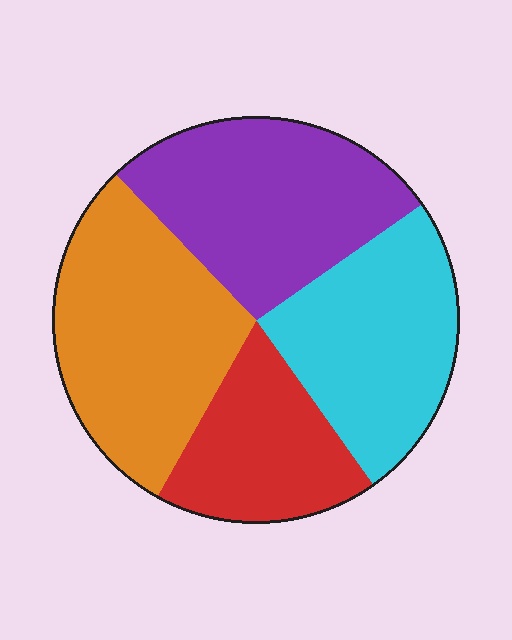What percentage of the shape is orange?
Orange covers 30% of the shape.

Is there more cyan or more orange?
Orange.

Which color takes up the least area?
Red, at roughly 20%.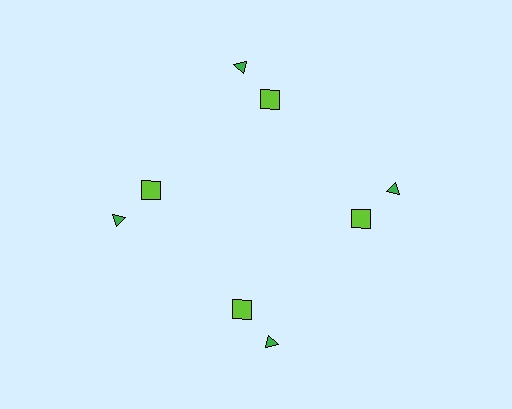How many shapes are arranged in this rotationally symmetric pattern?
There are 8 shapes, arranged in 4 groups of 2.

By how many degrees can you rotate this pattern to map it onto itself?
The pattern maps onto itself every 90 degrees of rotation.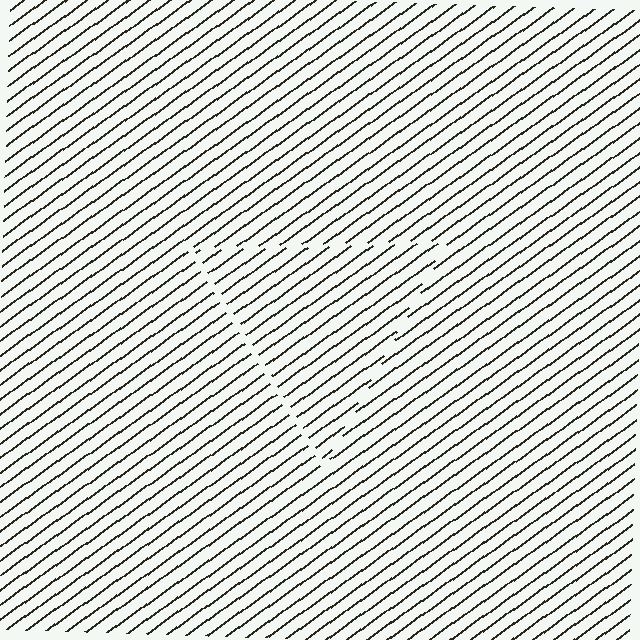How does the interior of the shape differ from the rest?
The interior of the shape contains the same grating, shifted by half a period — the contour is defined by the phase discontinuity where line-ends from the inner and outer gratings abut.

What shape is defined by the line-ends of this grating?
An illusory triangle. The interior of the shape contains the same grating, shifted by half a period — the contour is defined by the phase discontinuity where line-ends from the inner and outer gratings abut.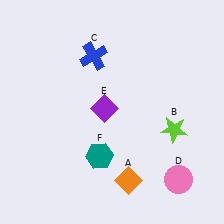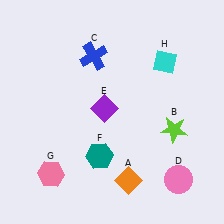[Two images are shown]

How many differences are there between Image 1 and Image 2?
There are 2 differences between the two images.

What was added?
A pink hexagon (G), a cyan diamond (H) were added in Image 2.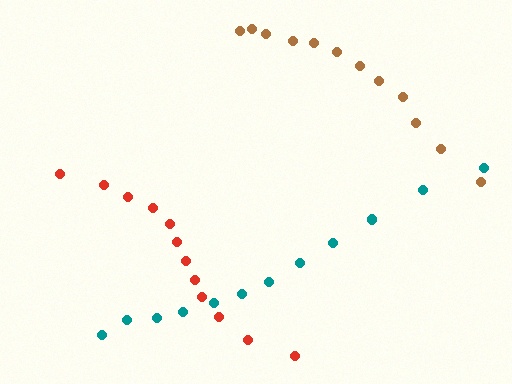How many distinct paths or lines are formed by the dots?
There are 3 distinct paths.